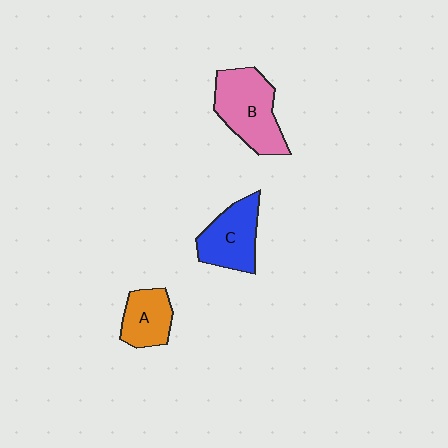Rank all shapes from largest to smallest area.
From largest to smallest: B (pink), C (blue), A (orange).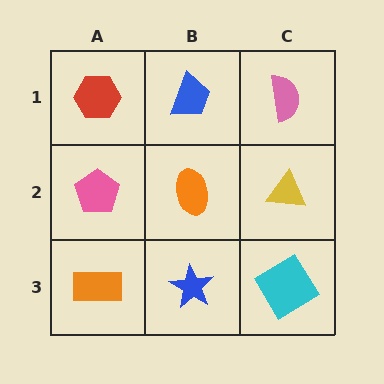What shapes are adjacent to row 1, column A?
A pink pentagon (row 2, column A), a blue trapezoid (row 1, column B).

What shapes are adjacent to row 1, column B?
An orange ellipse (row 2, column B), a red hexagon (row 1, column A), a pink semicircle (row 1, column C).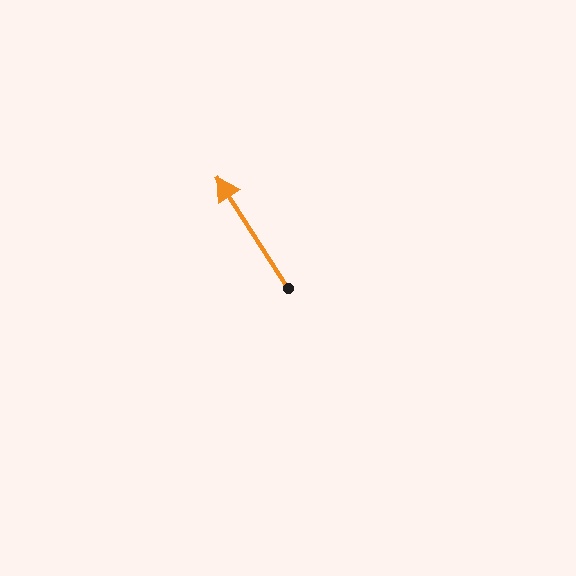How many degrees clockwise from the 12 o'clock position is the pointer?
Approximately 327 degrees.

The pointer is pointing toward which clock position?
Roughly 11 o'clock.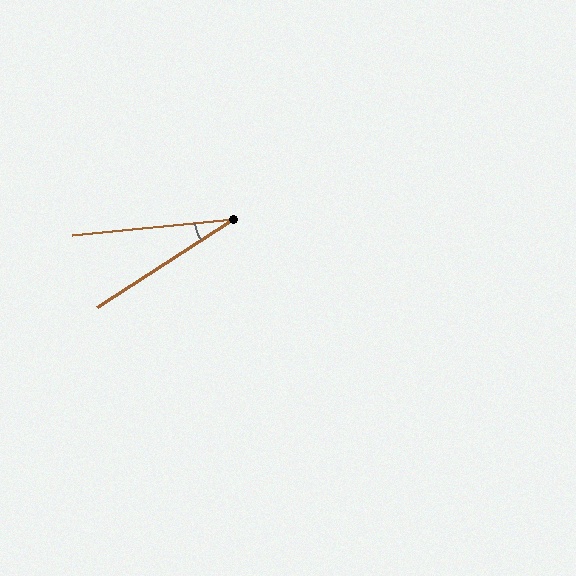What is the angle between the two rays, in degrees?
Approximately 27 degrees.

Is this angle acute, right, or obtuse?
It is acute.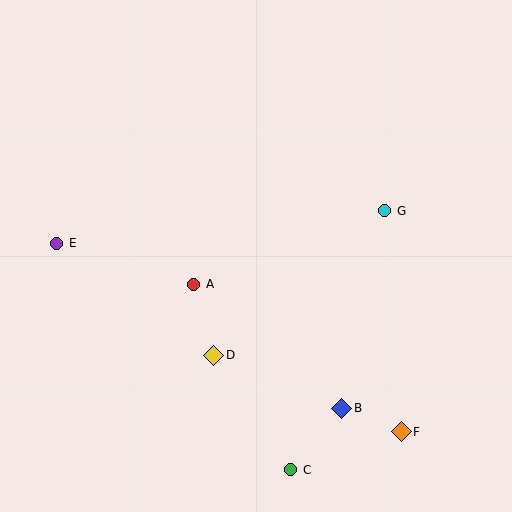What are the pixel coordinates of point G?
Point G is at (385, 211).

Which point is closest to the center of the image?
Point A at (194, 284) is closest to the center.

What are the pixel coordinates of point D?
Point D is at (214, 355).